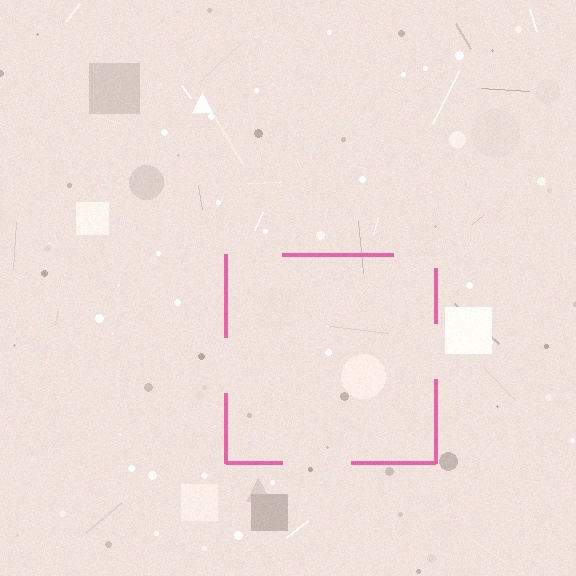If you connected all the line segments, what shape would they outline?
They would outline a square.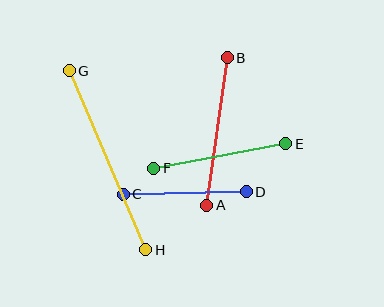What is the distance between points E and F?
The distance is approximately 134 pixels.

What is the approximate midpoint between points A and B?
The midpoint is at approximately (217, 132) pixels.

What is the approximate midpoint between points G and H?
The midpoint is at approximately (108, 160) pixels.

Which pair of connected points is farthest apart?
Points G and H are farthest apart.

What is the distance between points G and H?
The distance is approximately 195 pixels.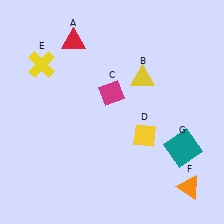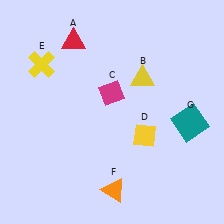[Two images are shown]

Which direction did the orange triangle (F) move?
The orange triangle (F) moved left.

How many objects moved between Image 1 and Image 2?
2 objects moved between the two images.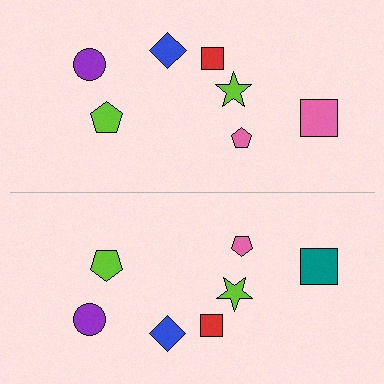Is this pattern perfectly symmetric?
No, the pattern is not perfectly symmetric. The teal square on the bottom side breaks the symmetry — its mirror counterpart is pink.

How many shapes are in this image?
There are 14 shapes in this image.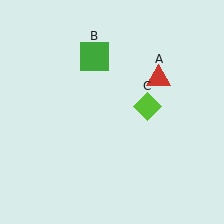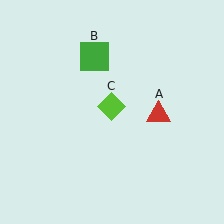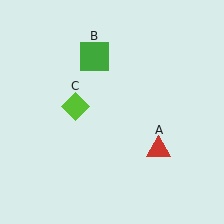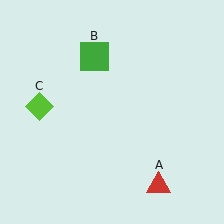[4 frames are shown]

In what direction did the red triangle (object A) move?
The red triangle (object A) moved down.